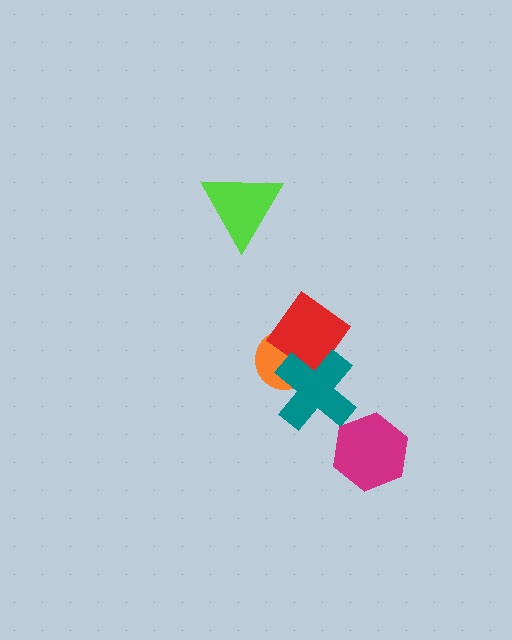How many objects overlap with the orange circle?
2 objects overlap with the orange circle.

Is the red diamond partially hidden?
Yes, it is partially covered by another shape.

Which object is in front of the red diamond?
The teal cross is in front of the red diamond.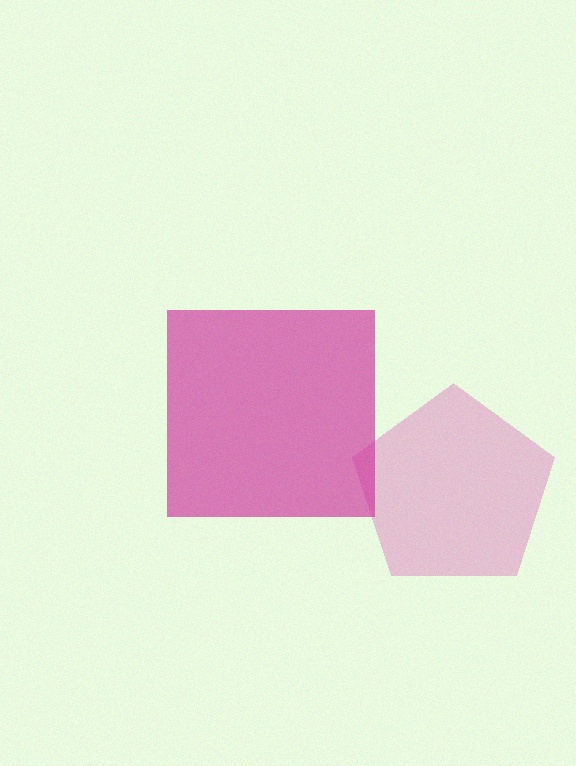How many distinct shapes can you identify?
There are 2 distinct shapes: a pink pentagon, a magenta square.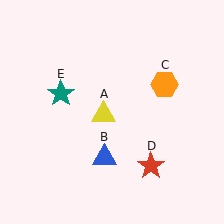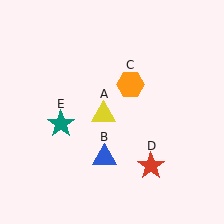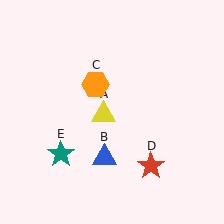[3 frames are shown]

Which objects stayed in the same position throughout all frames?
Yellow triangle (object A) and blue triangle (object B) and red star (object D) remained stationary.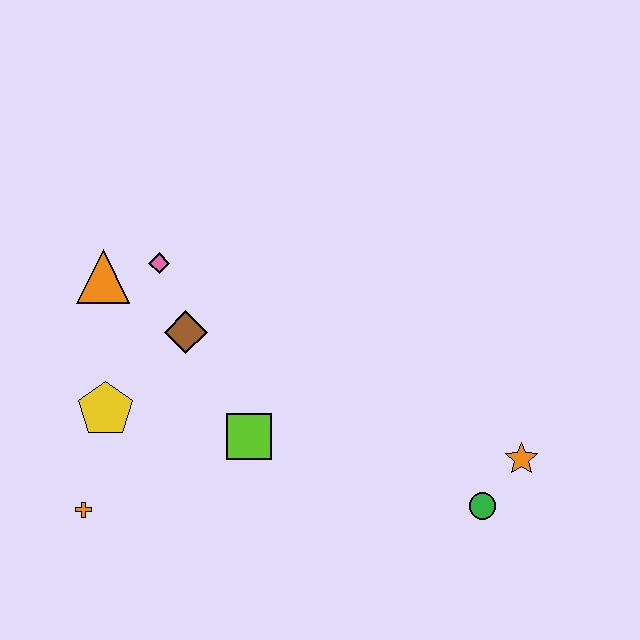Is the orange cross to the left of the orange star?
Yes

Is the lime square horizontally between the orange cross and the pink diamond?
No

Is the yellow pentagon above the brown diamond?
No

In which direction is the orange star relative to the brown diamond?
The orange star is to the right of the brown diamond.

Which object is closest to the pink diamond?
The orange triangle is closest to the pink diamond.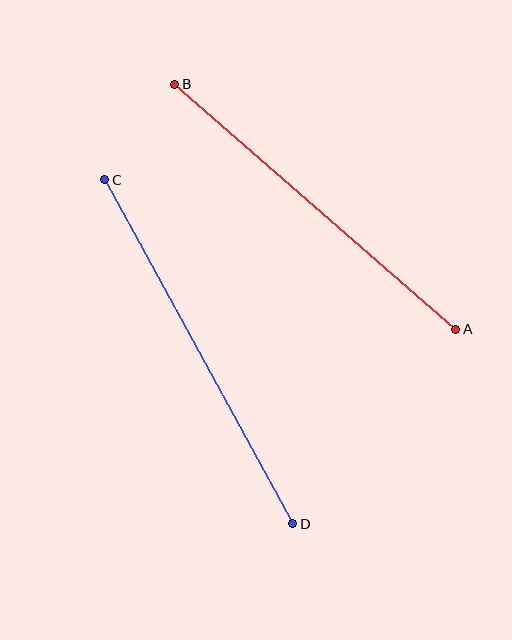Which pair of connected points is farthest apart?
Points C and D are farthest apart.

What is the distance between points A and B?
The distance is approximately 373 pixels.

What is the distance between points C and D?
The distance is approximately 392 pixels.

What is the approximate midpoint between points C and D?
The midpoint is at approximately (199, 352) pixels.